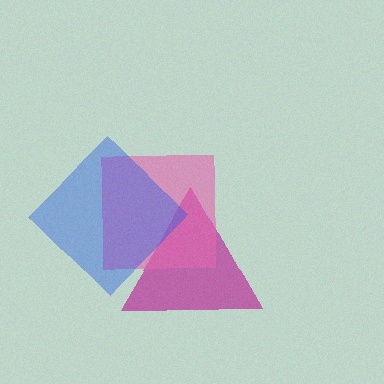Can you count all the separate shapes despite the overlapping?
Yes, there are 3 separate shapes.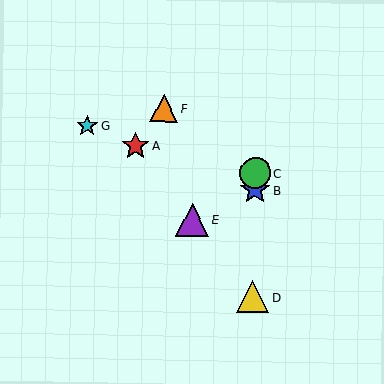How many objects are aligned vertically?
3 objects (B, C, D) are aligned vertically.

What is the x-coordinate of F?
Object F is at x≈164.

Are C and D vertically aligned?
Yes, both are at x≈255.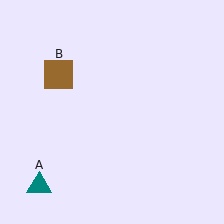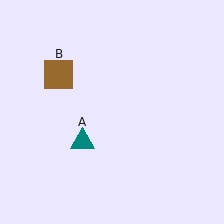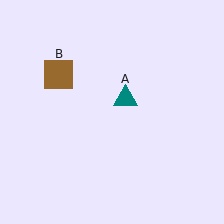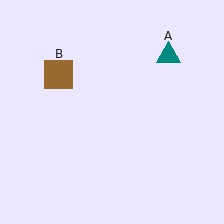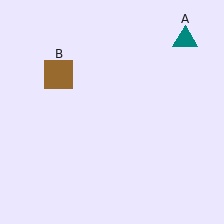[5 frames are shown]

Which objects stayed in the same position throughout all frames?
Brown square (object B) remained stationary.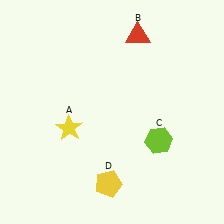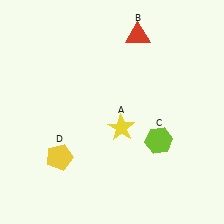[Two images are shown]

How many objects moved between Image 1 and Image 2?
2 objects moved between the two images.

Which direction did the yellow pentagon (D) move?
The yellow pentagon (D) moved left.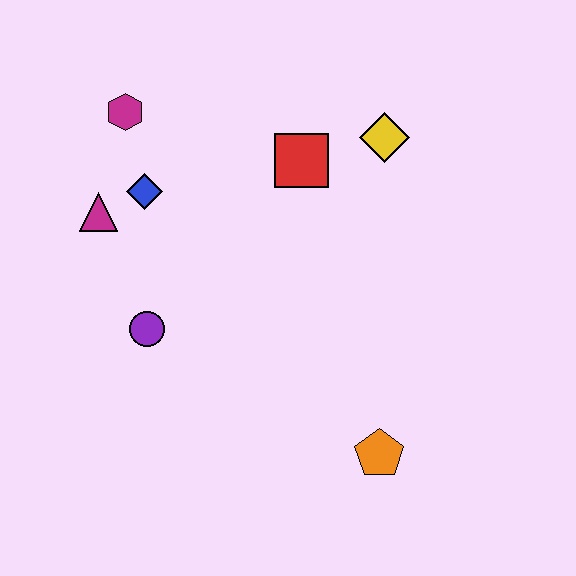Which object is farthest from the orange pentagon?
The magenta hexagon is farthest from the orange pentagon.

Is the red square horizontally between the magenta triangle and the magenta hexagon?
No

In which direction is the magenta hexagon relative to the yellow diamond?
The magenta hexagon is to the left of the yellow diamond.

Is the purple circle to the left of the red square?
Yes